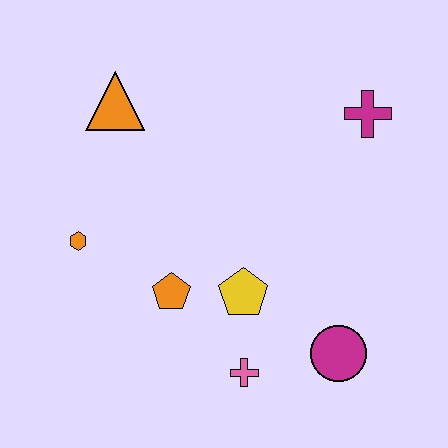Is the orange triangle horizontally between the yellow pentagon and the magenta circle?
No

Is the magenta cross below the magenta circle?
No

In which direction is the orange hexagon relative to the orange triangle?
The orange hexagon is below the orange triangle.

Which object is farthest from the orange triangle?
The magenta circle is farthest from the orange triangle.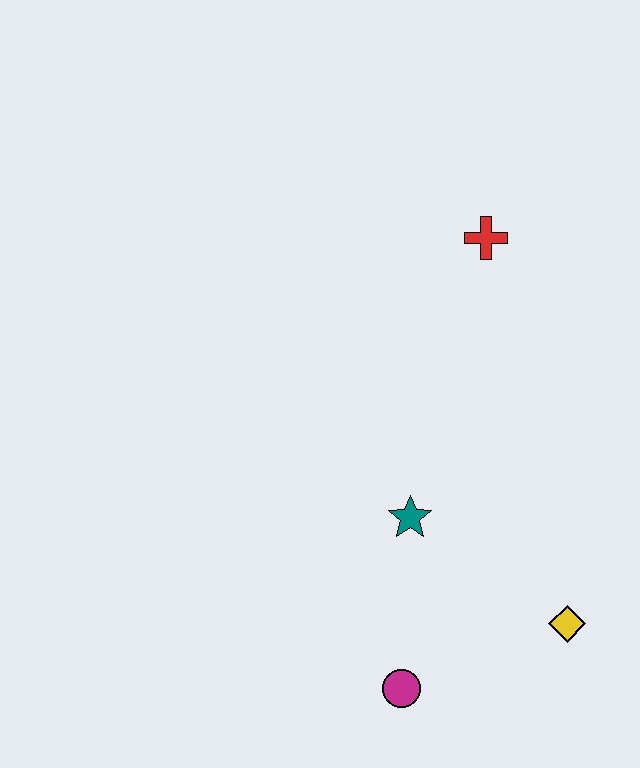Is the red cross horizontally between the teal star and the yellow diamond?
Yes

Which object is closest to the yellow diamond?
The magenta circle is closest to the yellow diamond.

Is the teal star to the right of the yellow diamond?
No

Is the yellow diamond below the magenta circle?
No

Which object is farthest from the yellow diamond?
The red cross is farthest from the yellow diamond.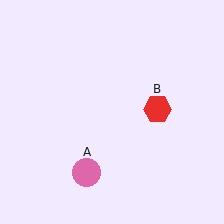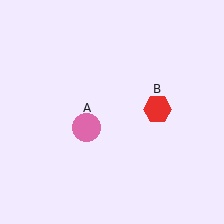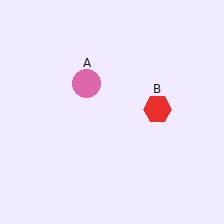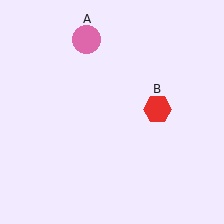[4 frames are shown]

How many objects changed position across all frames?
1 object changed position: pink circle (object A).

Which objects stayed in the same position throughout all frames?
Red hexagon (object B) remained stationary.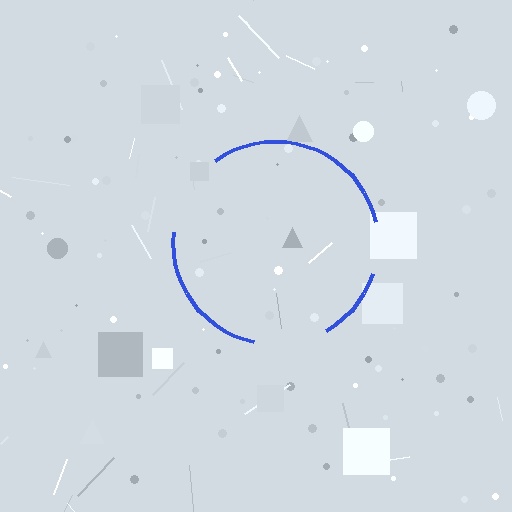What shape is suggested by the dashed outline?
The dashed outline suggests a circle.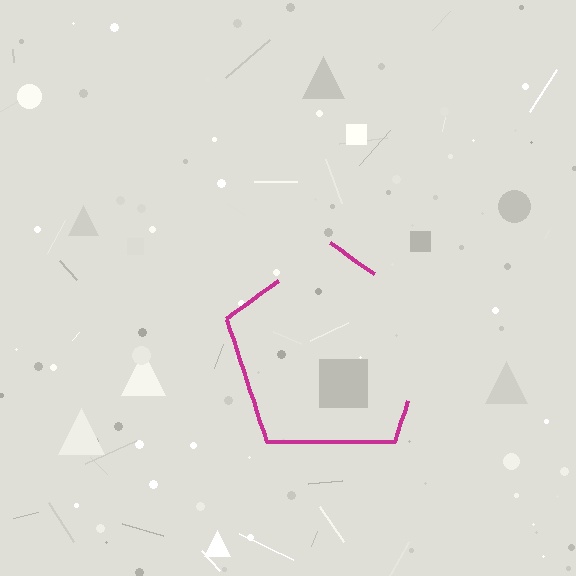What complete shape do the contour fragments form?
The contour fragments form a pentagon.